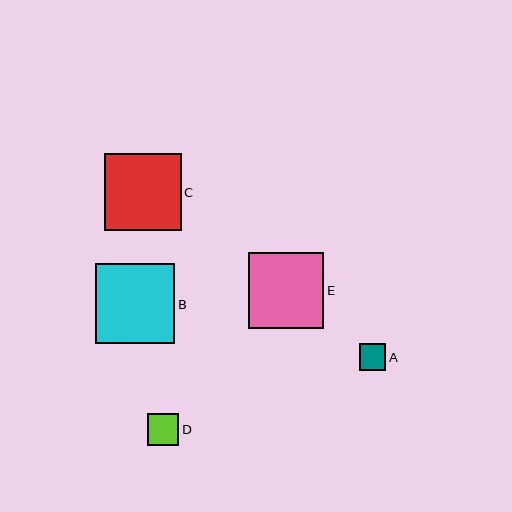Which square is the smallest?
Square A is the smallest with a size of approximately 27 pixels.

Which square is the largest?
Square B is the largest with a size of approximately 80 pixels.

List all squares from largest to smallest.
From largest to smallest: B, C, E, D, A.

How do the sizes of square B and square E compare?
Square B and square E are approximately the same size.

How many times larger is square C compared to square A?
Square C is approximately 2.9 times the size of square A.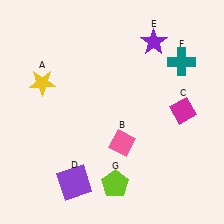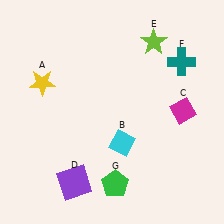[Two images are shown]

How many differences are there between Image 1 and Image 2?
There are 3 differences between the two images.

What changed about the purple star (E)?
In Image 1, E is purple. In Image 2, it changed to lime.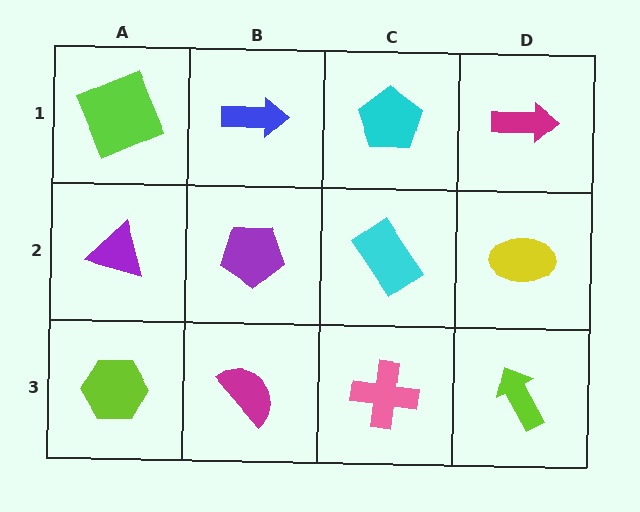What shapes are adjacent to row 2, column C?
A cyan pentagon (row 1, column C), a pink cross (row 3, column C), a purple pentagon (row 2, column B), a yellow ellipse (row 2, column D).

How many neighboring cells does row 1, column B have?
3.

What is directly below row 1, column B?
A purple pentagon.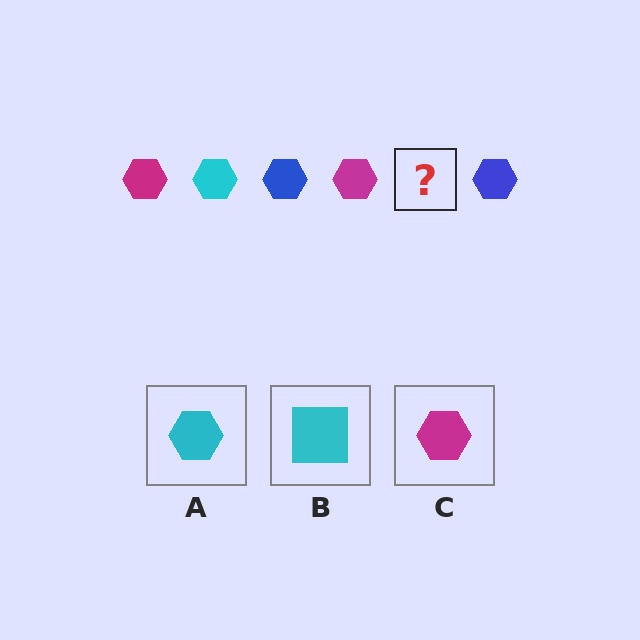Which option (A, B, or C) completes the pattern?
A.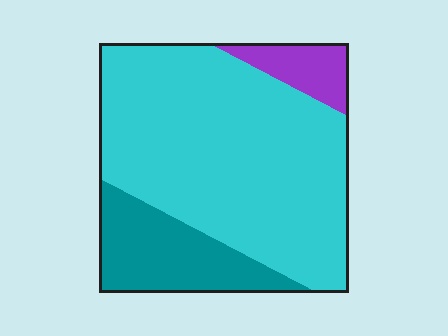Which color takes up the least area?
Purple, at roughly 10%.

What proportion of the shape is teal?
Teal covers 20% of the shape.